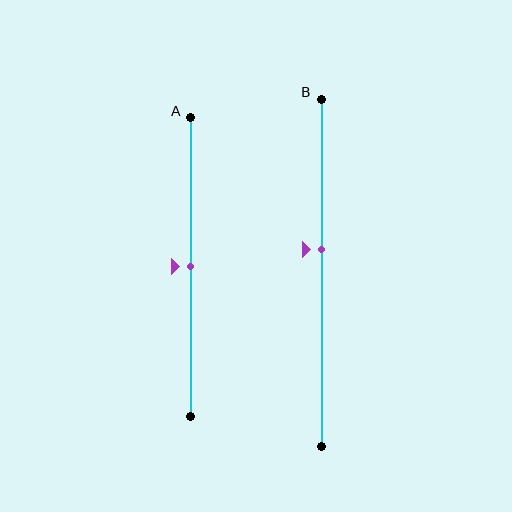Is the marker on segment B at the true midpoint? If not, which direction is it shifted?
No, the marker on segment B is shifted upward by about 7% of the segment length.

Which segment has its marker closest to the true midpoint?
Segment A has its marker closest to the true midpoint.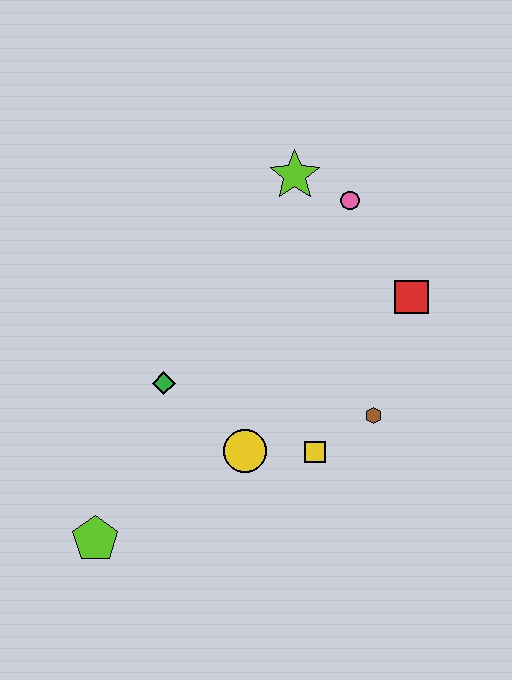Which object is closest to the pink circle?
The lime star is closest to the pink circle.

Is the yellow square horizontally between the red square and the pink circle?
No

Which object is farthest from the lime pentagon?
The pink circle is farthest from the lime pentagon.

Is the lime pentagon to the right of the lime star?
No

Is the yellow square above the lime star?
No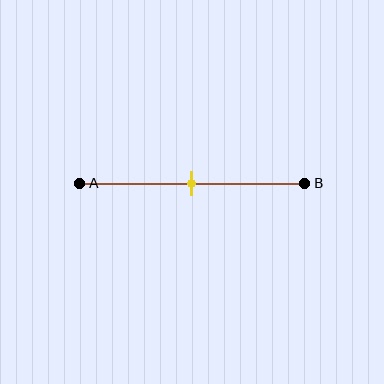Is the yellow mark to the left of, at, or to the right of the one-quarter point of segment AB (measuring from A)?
The yellow mark is to the right of the one-quarter point of segment AB.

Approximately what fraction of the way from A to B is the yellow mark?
The yellow mark is approximately 50% of the way from A to B.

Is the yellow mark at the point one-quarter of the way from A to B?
No, the mark is at about 50% from A, not at the 25% one-quarter point.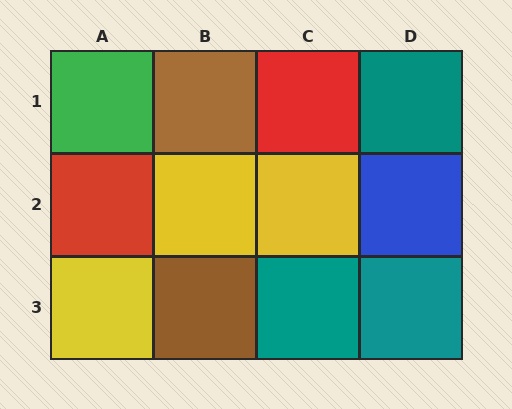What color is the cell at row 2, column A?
Red.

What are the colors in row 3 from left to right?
Yellow, brown, teal, teal.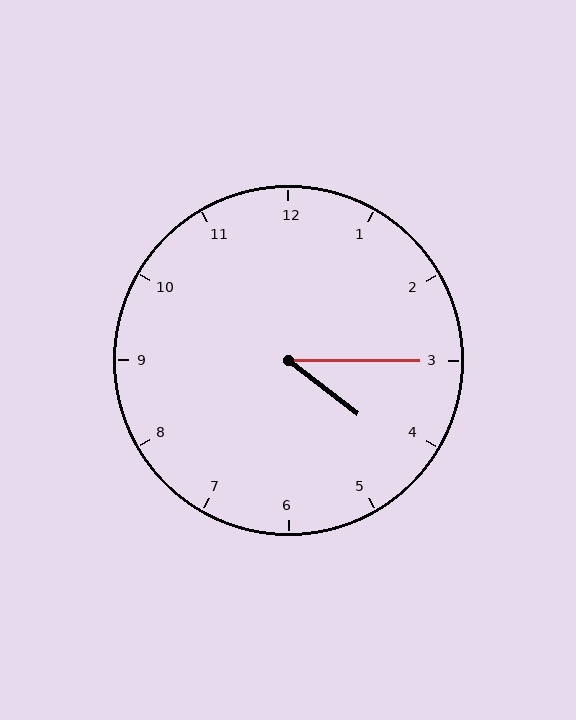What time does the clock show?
4:15.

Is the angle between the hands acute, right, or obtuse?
It is acute.